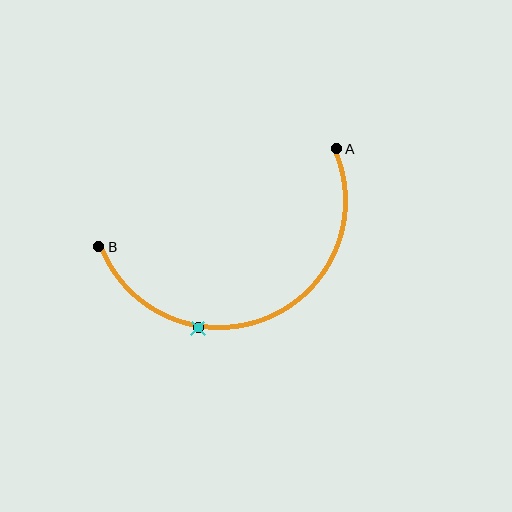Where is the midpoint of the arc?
The arc midpoint is the point on the curve farthest from the straight line joining A and B. It sits below that line.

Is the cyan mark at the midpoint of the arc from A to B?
No. The cyan mark lies on the arc but is closer to endpoint B. The arc midpoint would be at the point on the curve equidistant along the arc from both A and B.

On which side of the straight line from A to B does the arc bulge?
The arc bulges below the straight line connecting A and B.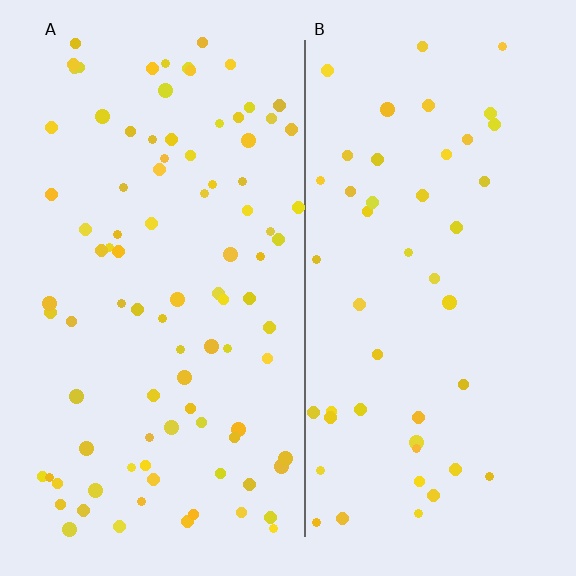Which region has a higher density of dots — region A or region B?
A (the left).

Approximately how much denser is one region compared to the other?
Approximately 1.9× — region A over region B.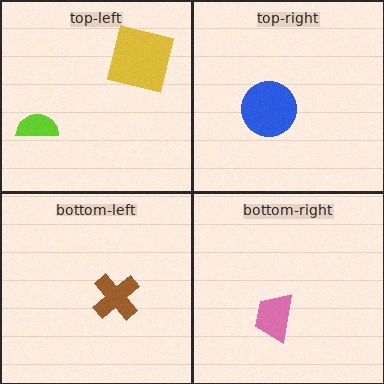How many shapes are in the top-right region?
1.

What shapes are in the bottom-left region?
The brown cross.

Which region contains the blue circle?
The top-right region.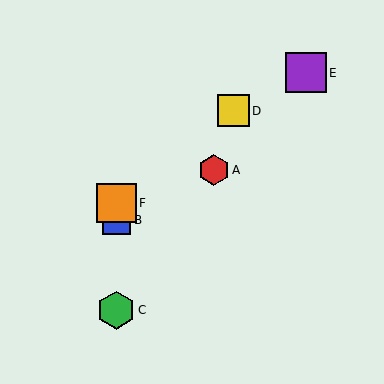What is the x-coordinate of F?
Object F is at x≈116.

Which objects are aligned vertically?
Objects B, C, F are aligned vertically.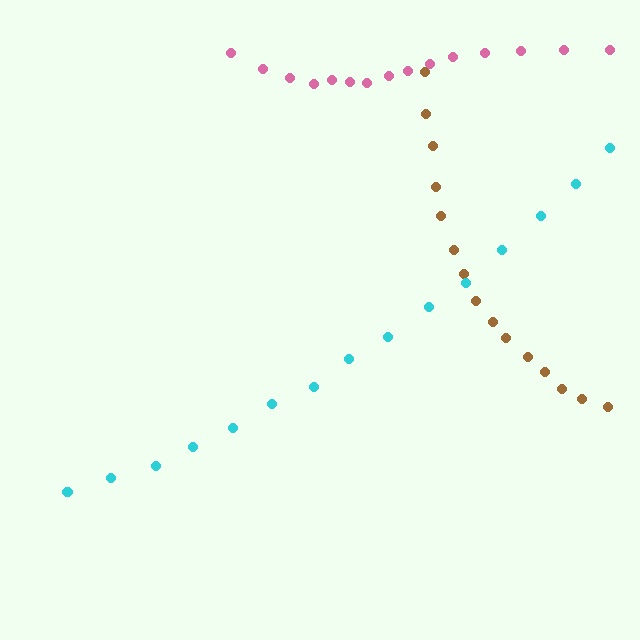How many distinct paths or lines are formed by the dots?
There are 3 distinct paths.